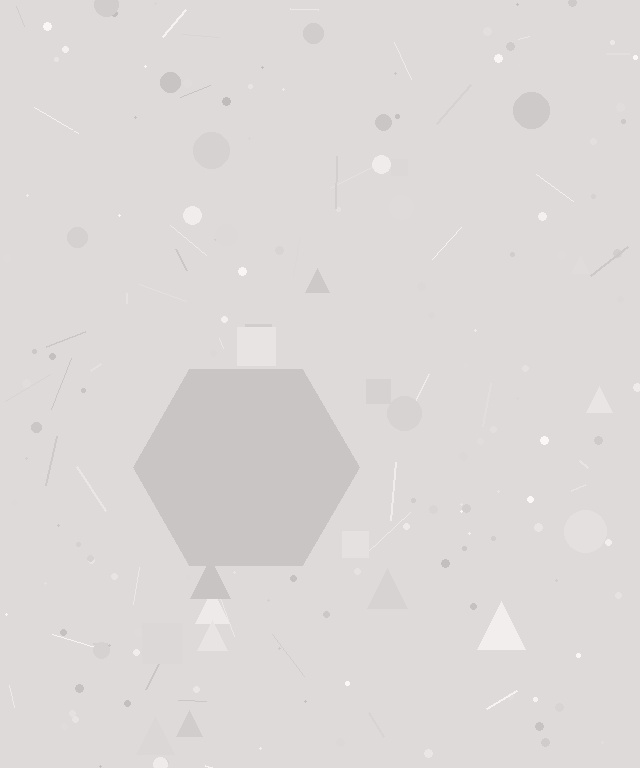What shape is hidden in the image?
A hexagon is hidden in the image.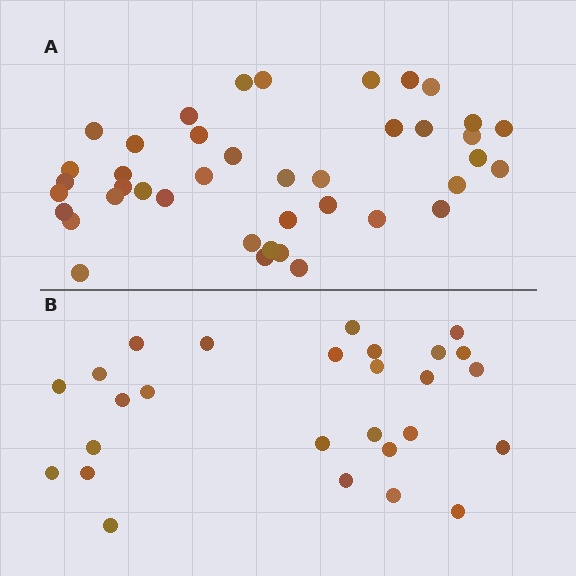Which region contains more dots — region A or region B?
Region A (the top region) has more dots.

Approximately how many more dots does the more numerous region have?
Region A has approximately 15 more dots than region B.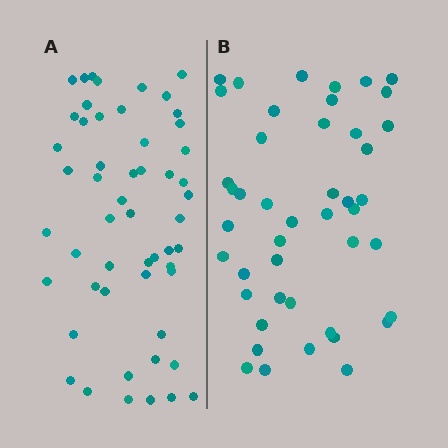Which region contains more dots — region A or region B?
Region A (the left region) has more dots.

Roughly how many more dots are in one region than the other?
Region A has roughly 8 or so more dots than region B.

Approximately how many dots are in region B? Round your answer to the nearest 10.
About 40 dots. (The exact count is 45, which rounds to 40.)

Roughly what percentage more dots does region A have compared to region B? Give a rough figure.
About 20% more.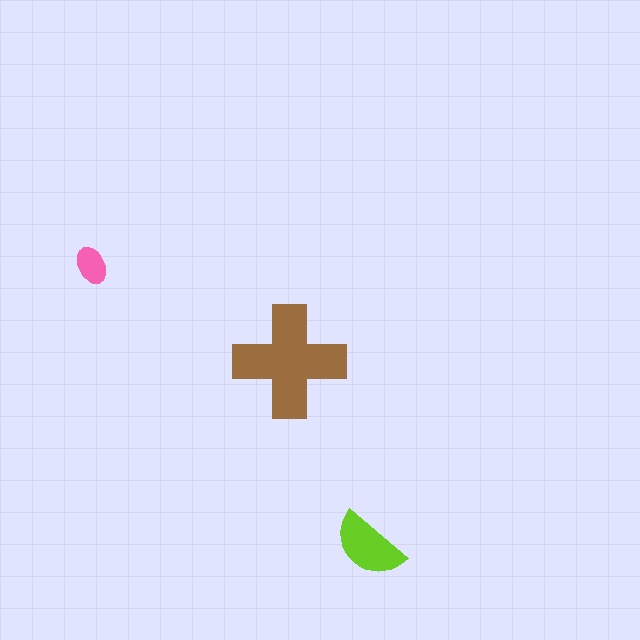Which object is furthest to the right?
The lime semicircle is rightmost.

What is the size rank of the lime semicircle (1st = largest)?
2nd.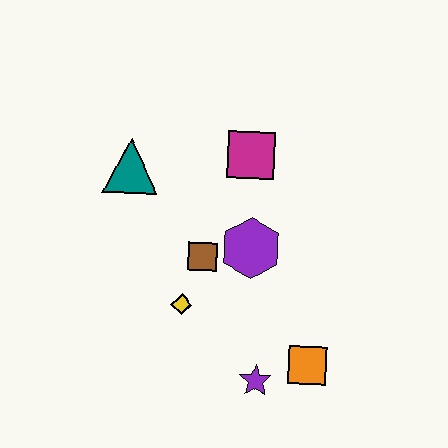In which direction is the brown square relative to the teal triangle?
The brown square is below the teal triangle.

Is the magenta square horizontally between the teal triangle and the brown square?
No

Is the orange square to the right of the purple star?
Yes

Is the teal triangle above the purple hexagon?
Yes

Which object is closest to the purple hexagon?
The brown square is closest to the purple hexagon.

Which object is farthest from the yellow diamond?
The magenta square is farthest from the yellow diamond.